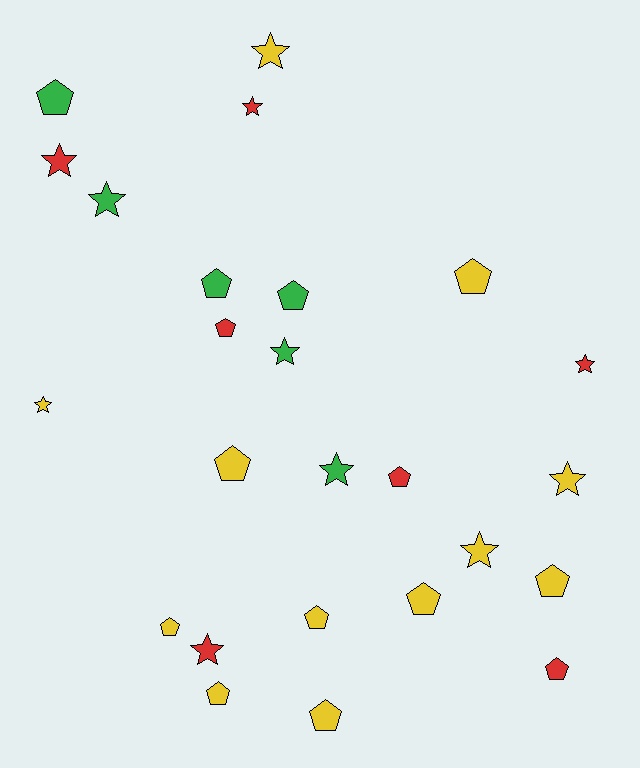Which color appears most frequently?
Yellow, with 12 objects.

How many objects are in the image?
There are 25 objects.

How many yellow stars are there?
There are 4 yellow stars.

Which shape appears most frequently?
Pentagon, with 14 objects.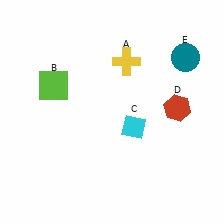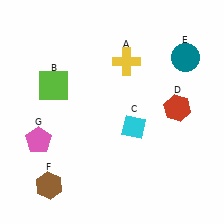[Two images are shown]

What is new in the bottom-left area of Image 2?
A brown hexagon (F) was added in the bottom-left area of Image 2.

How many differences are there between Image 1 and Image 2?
There are 2 differences between the two images.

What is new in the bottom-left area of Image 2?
A pink pentagon (G) was added in the bottom-left area of Image 2.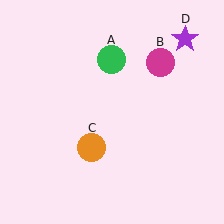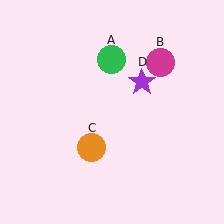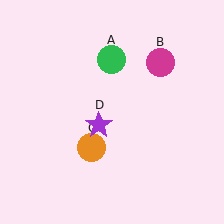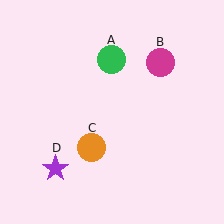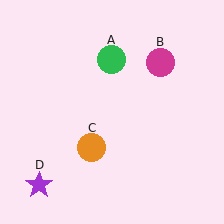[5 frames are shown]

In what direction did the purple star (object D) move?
The purple star (object D) moved down and to the left.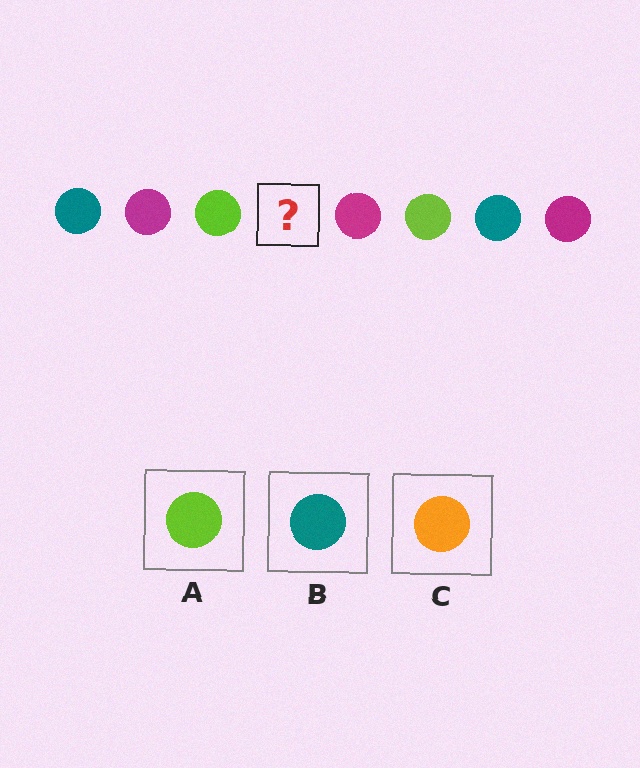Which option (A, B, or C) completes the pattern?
B.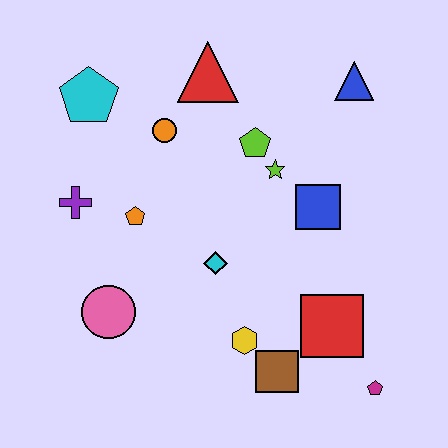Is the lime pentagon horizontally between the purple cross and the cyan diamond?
No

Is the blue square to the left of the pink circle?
No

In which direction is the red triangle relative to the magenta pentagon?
The red triangle is above the magenta pentagon.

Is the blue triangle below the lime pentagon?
No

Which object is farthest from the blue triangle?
The pink circle is farthest from the blue triangle.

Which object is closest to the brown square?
The yellow hexagon is closest to the brown square.